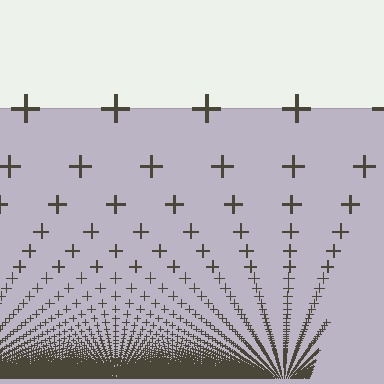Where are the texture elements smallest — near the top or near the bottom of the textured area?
Near the bottom.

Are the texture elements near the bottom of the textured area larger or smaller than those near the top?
Smaller. The gradient is inverted — elements near the bottom are smaller and denser.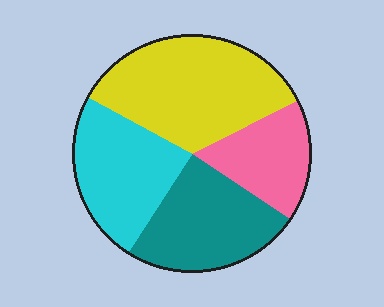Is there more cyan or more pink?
Cyan.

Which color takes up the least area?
Pink, at roughly 15%.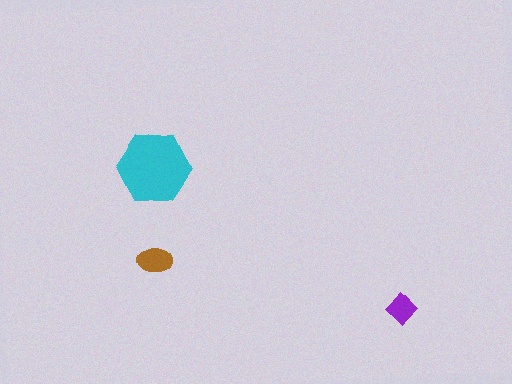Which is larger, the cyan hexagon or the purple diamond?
The cyan hexagon.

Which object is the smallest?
The purple diamond.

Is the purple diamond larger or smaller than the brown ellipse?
Smaller.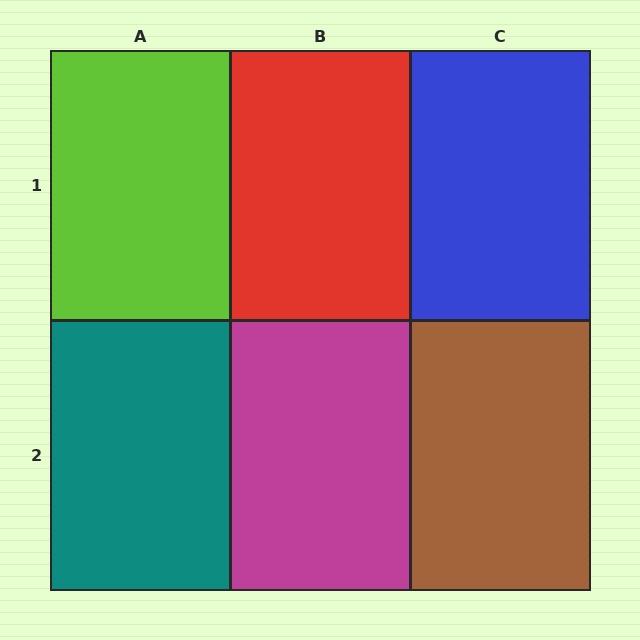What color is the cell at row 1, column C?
Blue.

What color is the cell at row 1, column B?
Red.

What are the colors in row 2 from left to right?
Teal, magenta, brown.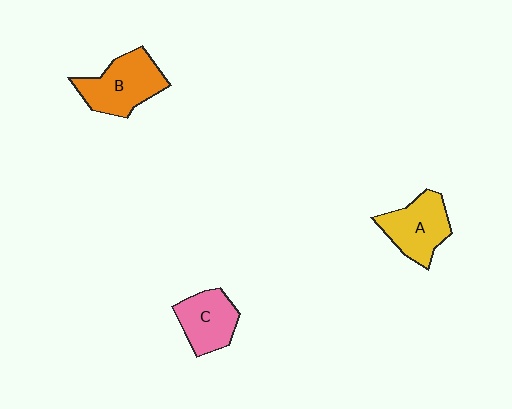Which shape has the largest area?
Shape B (orange).